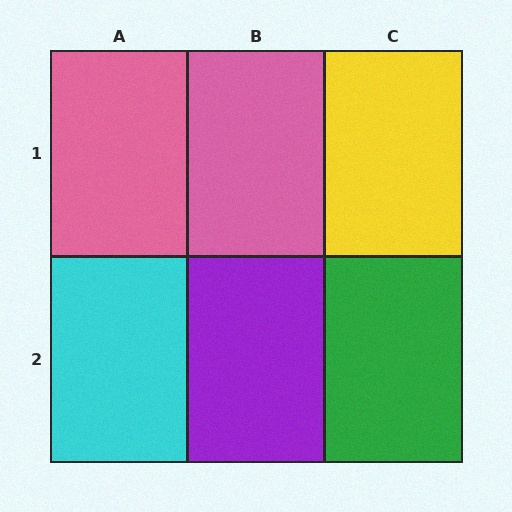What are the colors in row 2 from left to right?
Cyan, purple, green.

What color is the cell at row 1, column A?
Pink.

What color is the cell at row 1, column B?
Pink.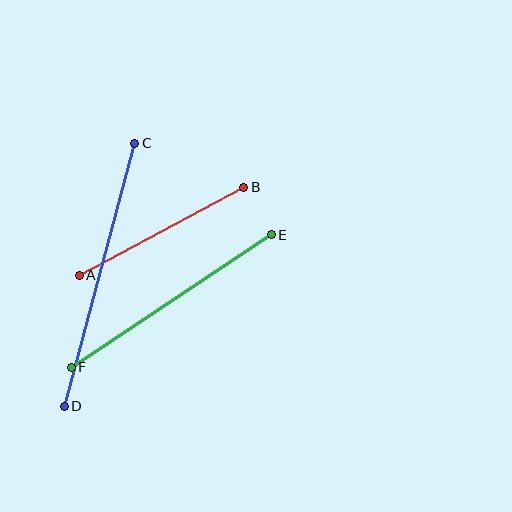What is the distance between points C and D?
The distance is approximately 273 pixels.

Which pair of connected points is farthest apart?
Points C and D are farthest apart.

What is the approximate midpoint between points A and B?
The midpoint is at approximately (161, 231) pixels.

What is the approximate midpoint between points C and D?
The midpoint is at approximately (100, 275) pixels.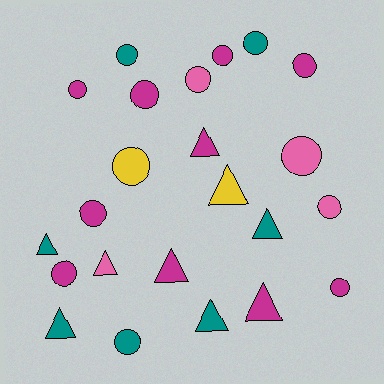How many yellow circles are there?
There is 1 yellow circle.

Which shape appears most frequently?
Circle, with 14 objects.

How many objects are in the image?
There are 23 objects.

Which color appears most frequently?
Magenta, with 10 objects.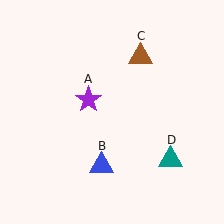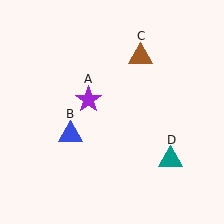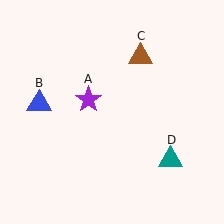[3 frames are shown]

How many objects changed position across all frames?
1 object changed position: blue triangle (object B).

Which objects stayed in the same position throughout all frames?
Purple star (object A) and brown triangle (object C) and teal triangle (object D) remained stationary.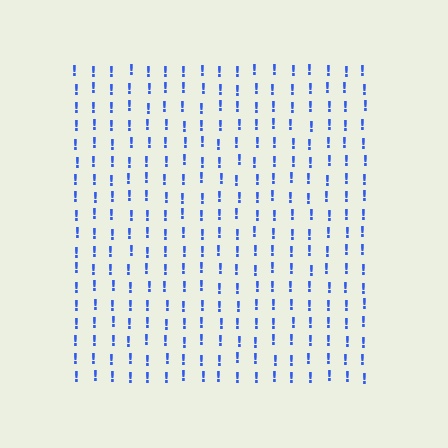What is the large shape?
The large shape is a square.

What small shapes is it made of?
It is made of small exclamation marks.